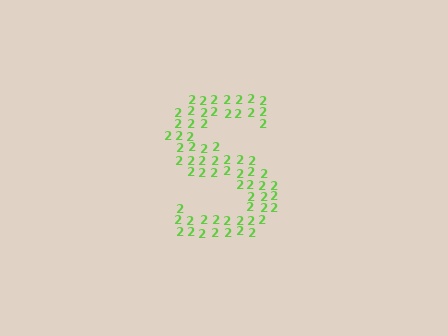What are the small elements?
The small elements are digit 2's.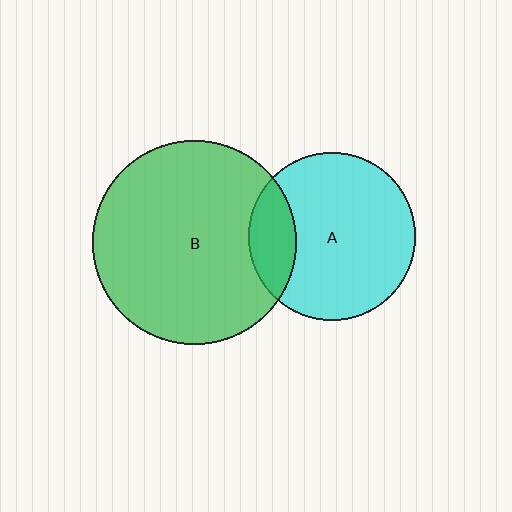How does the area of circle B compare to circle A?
Approximately 1.5 times.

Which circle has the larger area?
Circle B (green).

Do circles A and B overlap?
Yes.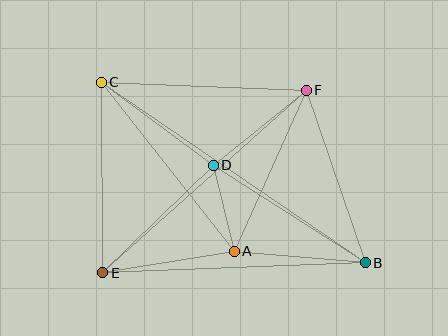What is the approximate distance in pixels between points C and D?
The distance between C and D is approximately 139 pixels.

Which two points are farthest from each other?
Points B and C are farthest from each other.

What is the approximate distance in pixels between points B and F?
The distance between B and F is approximately 182 pixels.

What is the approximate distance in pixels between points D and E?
The distance between D and E is approximately 154 pixels.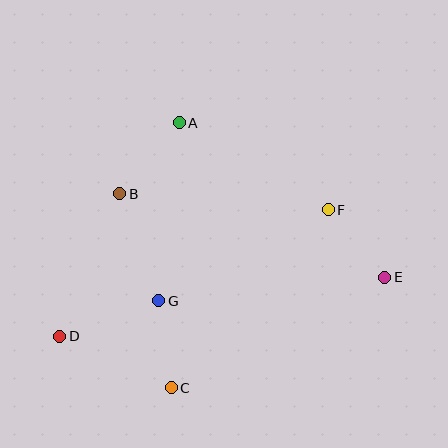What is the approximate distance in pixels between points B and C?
The distance between B and C is approximately 200 pixels.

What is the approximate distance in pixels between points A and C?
The distance between A and C is approximately 265 pixels.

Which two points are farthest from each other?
Points D and E are farthest from each other.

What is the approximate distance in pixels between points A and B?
The distance between A and B is approximately 93 pixels.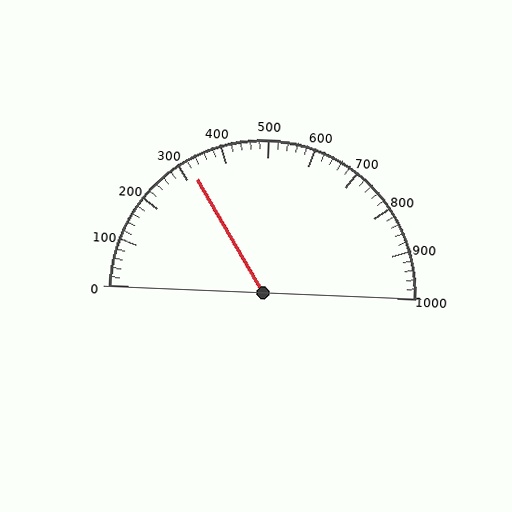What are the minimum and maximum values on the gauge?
The gauge ranges from 0 to 1000.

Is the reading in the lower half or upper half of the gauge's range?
The reading is in the lower half of the range (0 to 1000).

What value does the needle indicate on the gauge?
The needle indicates approximately 320.